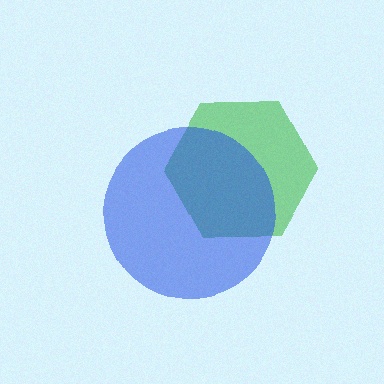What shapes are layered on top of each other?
The layered shapes are: a green hexagon, a blue circle.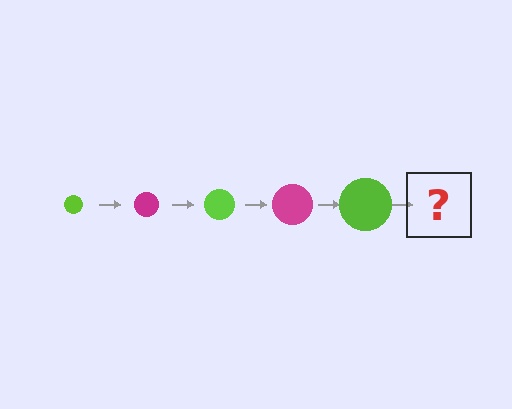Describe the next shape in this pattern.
It should be a magenta circle, larger than the previous one.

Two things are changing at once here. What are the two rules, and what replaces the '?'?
The two rules are that the circle grows larger each step and the color cycles through lime and magenta. The '?' should be a magenta circle, larger than the previous one.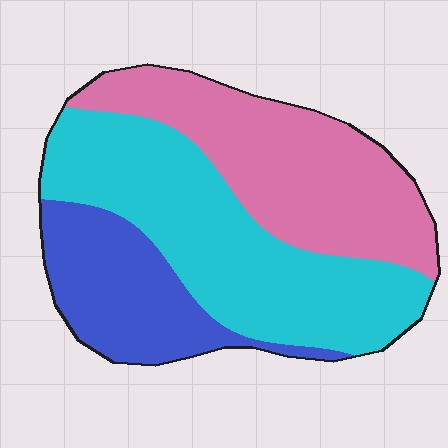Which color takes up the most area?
Cyan, at roughly 45%.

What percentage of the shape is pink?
Pink takes up between a third and a half of the shape.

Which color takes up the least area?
Blue, at roughly 20%.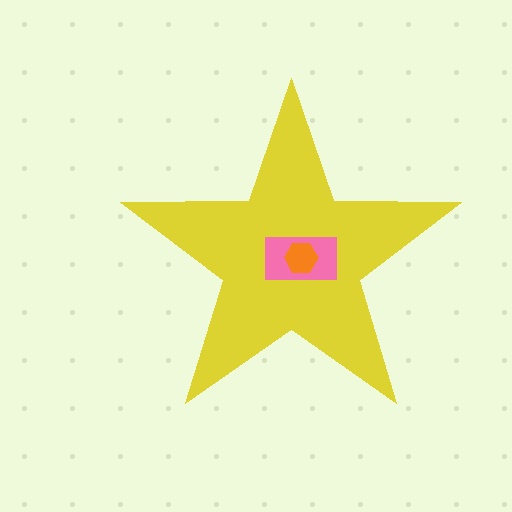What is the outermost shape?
The yellow star.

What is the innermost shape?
The orange hexagon.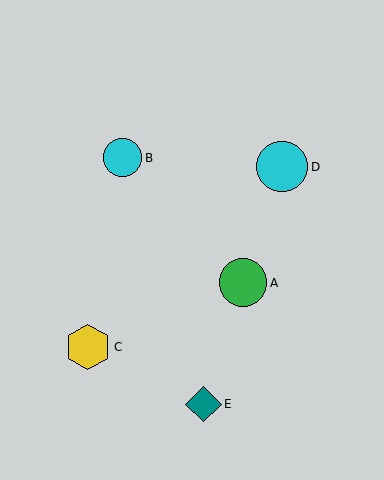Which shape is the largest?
The cyan circle (labeled D) is the largest.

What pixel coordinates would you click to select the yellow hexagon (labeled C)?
Click at (88, 347) to select the yellow hexagon C.